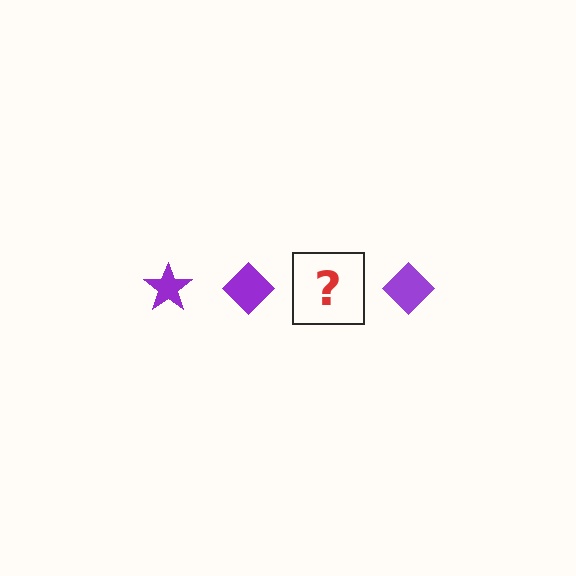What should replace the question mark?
The question mark should be replaced with a purple star.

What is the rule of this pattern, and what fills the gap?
The rule is that the pattern cycles through star, diamond shapes in purple. The gap should be filled with a purple star.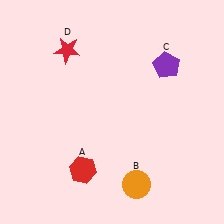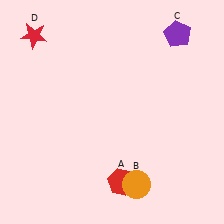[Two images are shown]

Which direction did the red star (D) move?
The red star (D) moved left.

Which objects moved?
The objects that moved are: the red hexagon (A), the purple pentagon (C), the red star (D).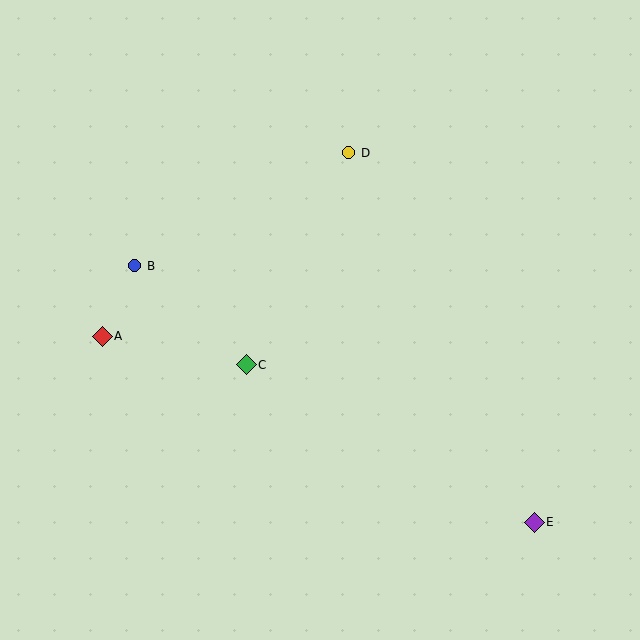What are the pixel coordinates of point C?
Point C is at (246, 365).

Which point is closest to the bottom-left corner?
Point A is closest to the bottom-left corner.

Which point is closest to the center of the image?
Point C at (246, 365) is closest to the center.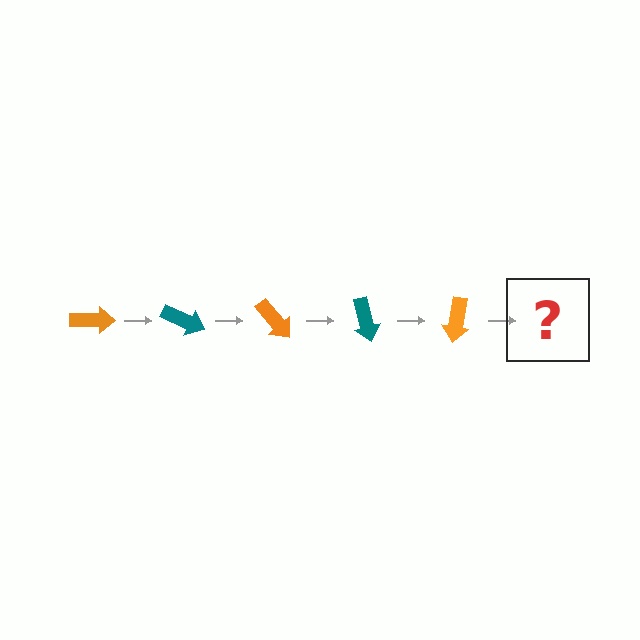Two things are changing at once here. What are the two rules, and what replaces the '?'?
The two rules are that it rotates 25 degrees each step and the color cycles through orange and teal. The '?' should be a teal arrow, rotated 125 degrees from the start.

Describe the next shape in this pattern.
It should be a teal arrow, rotated 125 degrees from the start.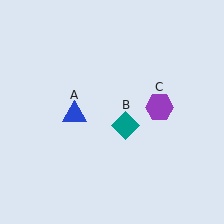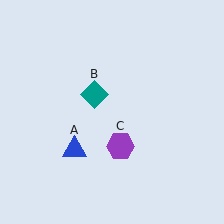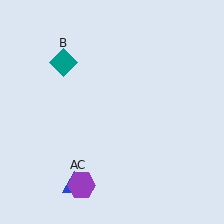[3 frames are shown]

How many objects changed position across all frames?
3 objects changed position: blue triangle (object A), teal diamond (object B), purple hexagon (object C).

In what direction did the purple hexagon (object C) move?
The purple hexagon (object C) moved down and to the left.